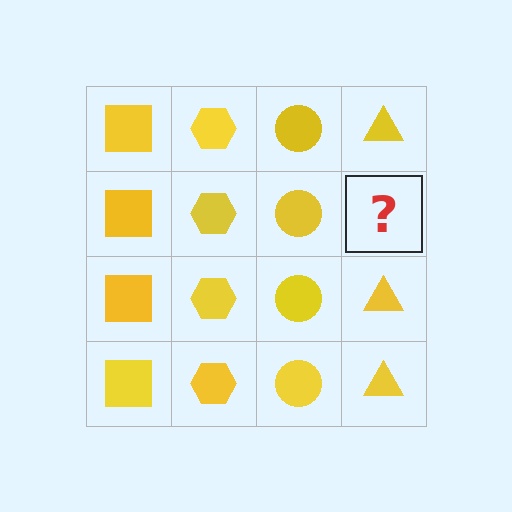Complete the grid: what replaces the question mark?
The question mark should be replaced with a yellow triangle.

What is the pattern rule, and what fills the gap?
The rule is that each column has a consistent shape. The gap should be filled with a yellow triangle.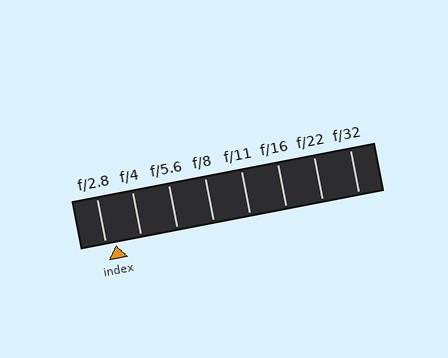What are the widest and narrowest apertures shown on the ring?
The widest aperture shown is f/2.8 and the narrowest is f/32.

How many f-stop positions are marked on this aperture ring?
There are 8 f-stop positions marked.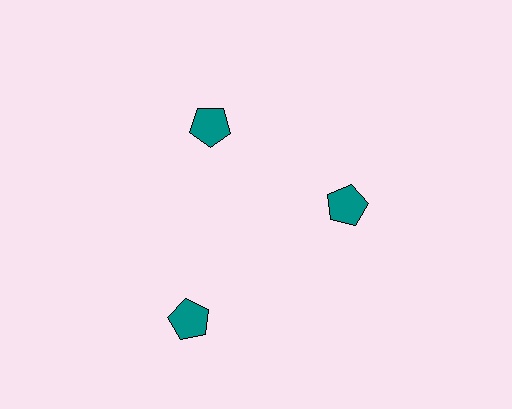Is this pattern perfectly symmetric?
No. The 3 teal pentagons are arranged in a ring, but one element near the 7 o'clock position is pushed outward from the center, breaking the 3-fold rotational symmetry.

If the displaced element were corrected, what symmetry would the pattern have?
It would have 3-fold rotational symmetry — the pattern would map onto itself every 120 degrees.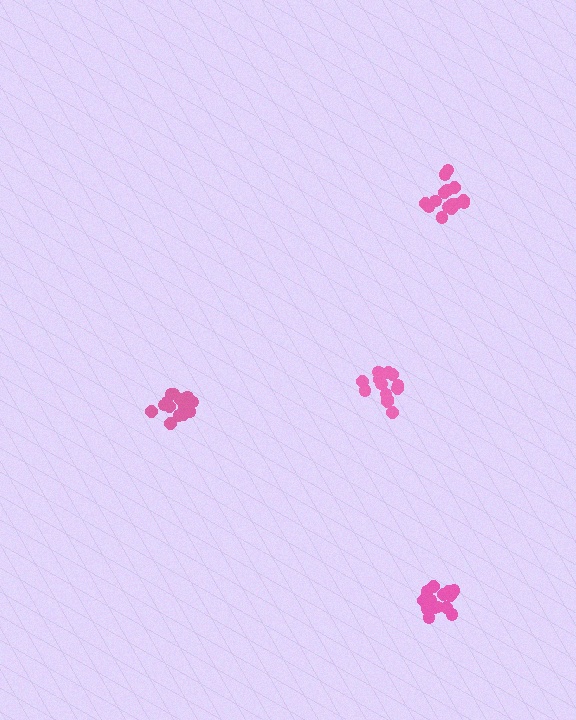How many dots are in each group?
Group 1: 15 dots, Group 2: 14 dots, Group 3: 13 dots, Group 4: 15 dots (57 total).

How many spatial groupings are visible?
There are 4 spatial groupings.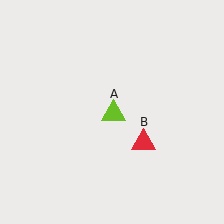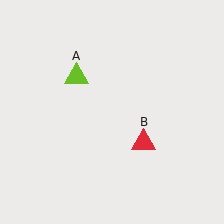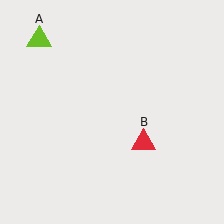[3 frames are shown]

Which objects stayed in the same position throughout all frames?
Red triangle (object B) remained stationary.